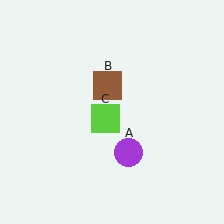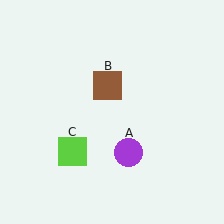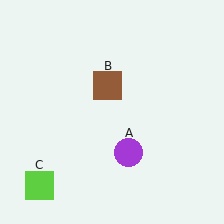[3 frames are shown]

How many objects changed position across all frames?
1 object changed position: lime square (object C).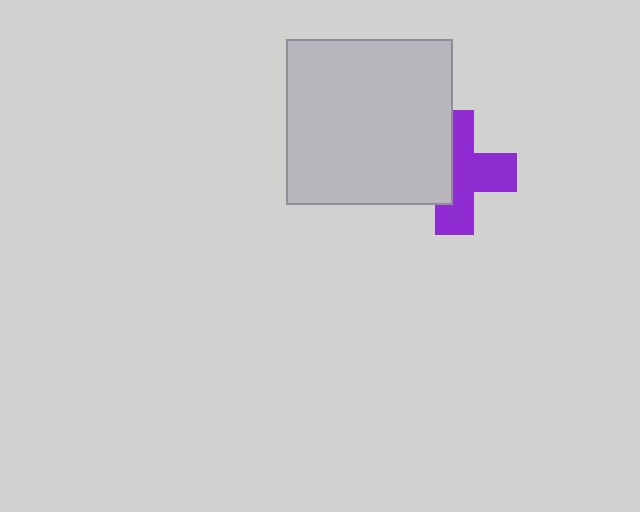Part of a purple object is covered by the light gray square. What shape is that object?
It is a cross.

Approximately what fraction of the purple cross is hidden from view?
Roughly 42% of the purple cross is hidden behind the light gray square.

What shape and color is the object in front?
The object in front is a light gray square.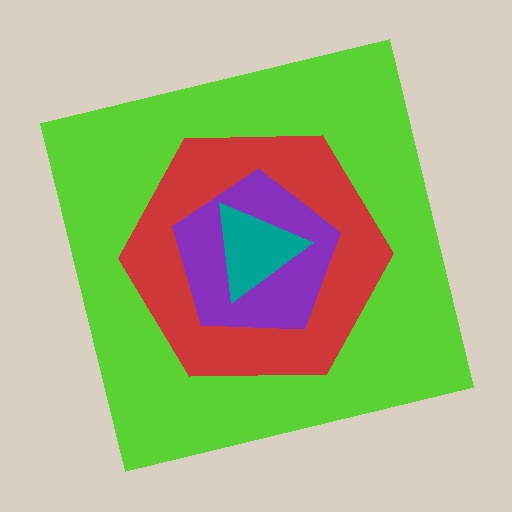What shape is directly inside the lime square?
The red hexagon.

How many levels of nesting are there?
4.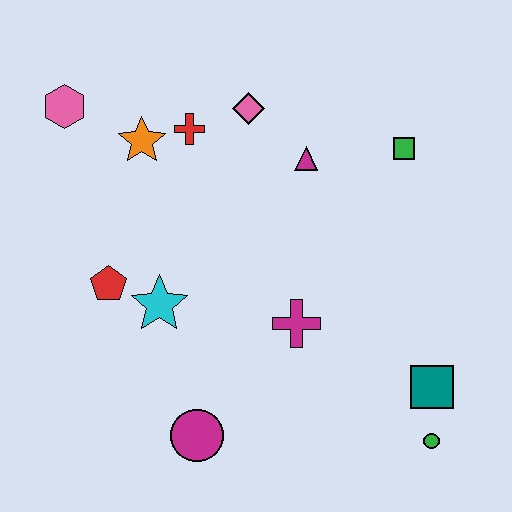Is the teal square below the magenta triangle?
Yes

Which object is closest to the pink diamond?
The red cross is closest to the pink diamond.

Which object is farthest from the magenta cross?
The pink hexagon is farthest from the magenta cross.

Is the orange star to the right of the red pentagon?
Yes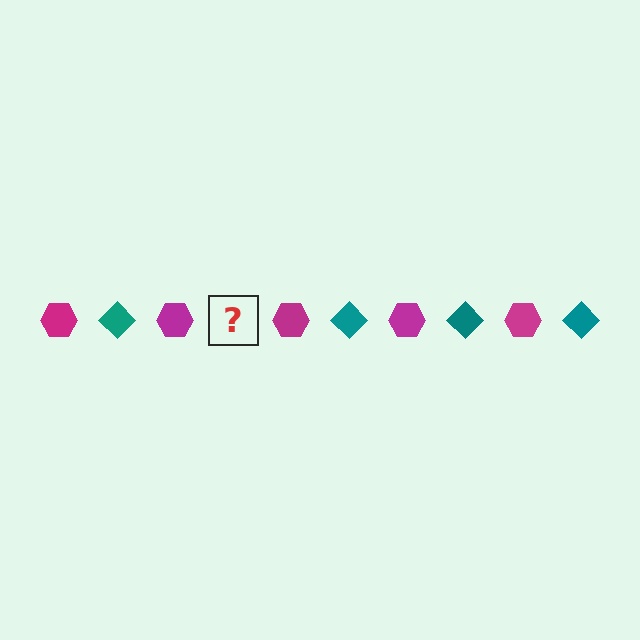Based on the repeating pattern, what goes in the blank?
The blank should be a teal diamond.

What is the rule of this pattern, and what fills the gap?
The rule is that the pattern alternates between magenta hexagon and teal diamond. The gap should be filled with a teal diamond.